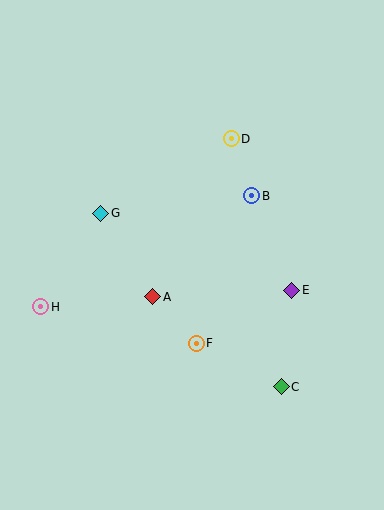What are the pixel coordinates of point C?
Point C is at (281, 387).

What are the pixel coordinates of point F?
Point F is at (196, 343).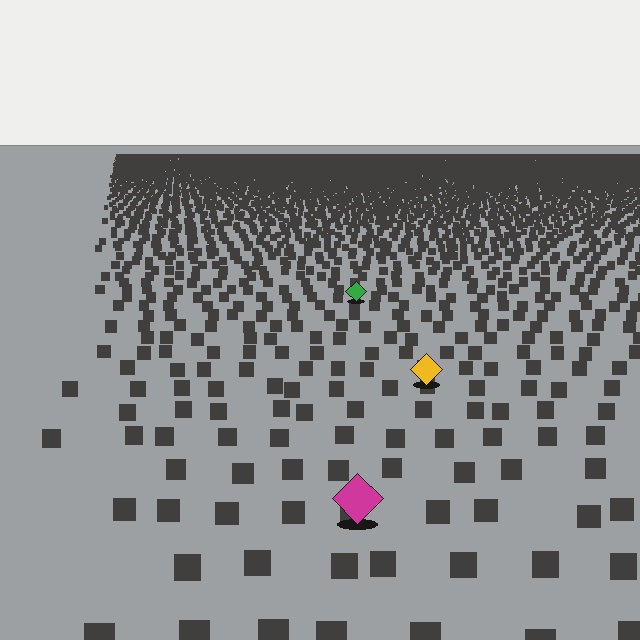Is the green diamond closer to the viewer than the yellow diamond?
No. The yellow diamond is closer — you can tell from the texture gradient: the ground texture is coarser near it.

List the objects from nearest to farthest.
From nearest to farthest: the magenta diamond, the yellow diamond, the green diamond.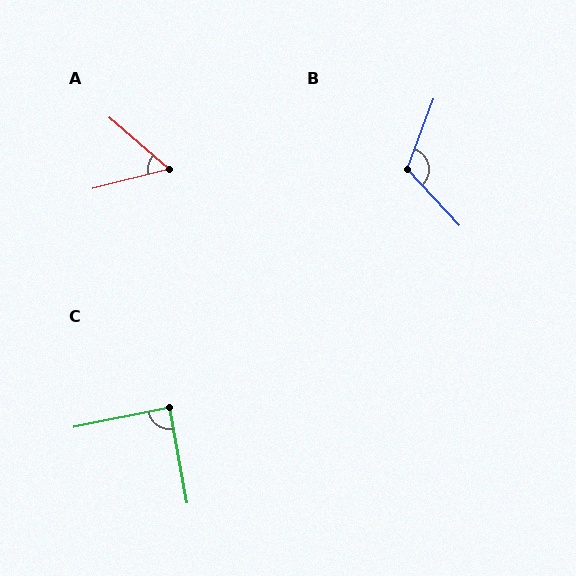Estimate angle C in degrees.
Approximately 88 degrees.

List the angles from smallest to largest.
A (56°), C (88°), B (116°).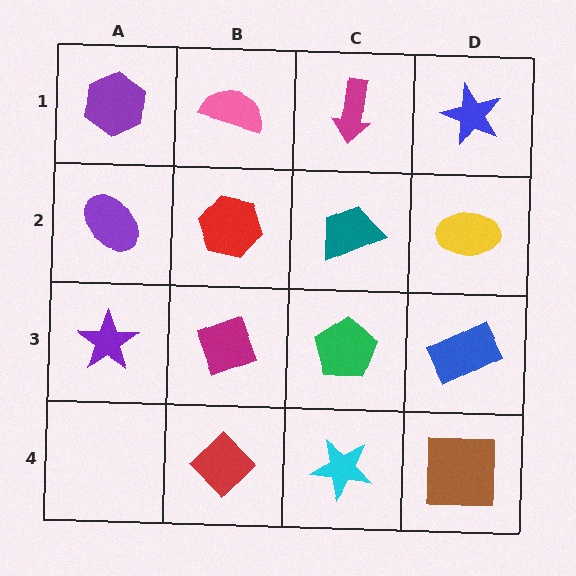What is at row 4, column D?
A brown square.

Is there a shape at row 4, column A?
No, that cell is empty.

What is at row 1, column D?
A blue star.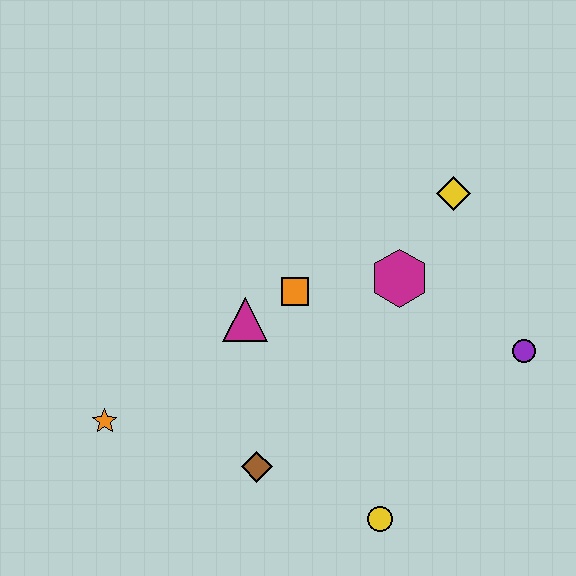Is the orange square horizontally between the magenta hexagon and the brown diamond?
Yes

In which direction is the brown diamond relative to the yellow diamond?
The brown diamond is below the yellow diamond.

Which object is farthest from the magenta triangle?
The purple circle is farthest from the magenta triangle.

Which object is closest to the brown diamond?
The yellow circle is closest to the brown diamond.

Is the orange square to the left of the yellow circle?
Yes